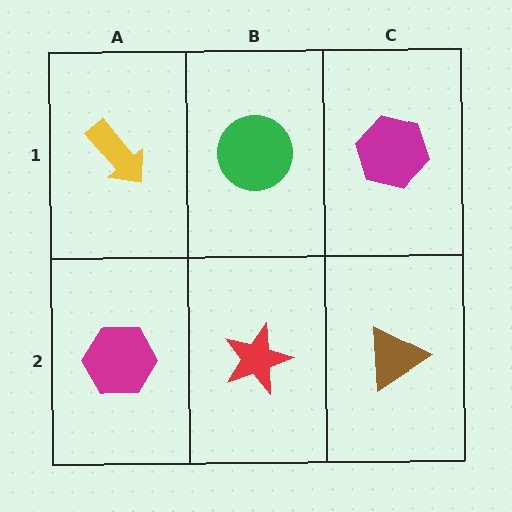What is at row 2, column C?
A brown triangle.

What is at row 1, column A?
A yellow arrow.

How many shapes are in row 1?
3 shapes.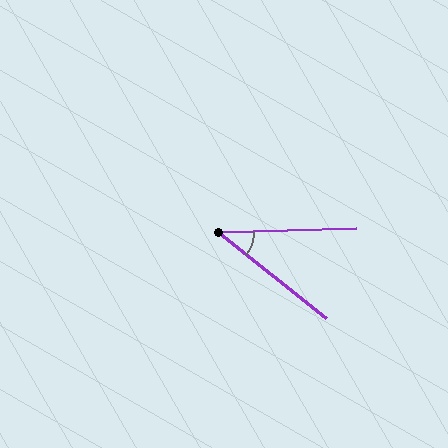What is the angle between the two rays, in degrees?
Approximately 41 degrees.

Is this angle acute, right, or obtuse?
It is acute.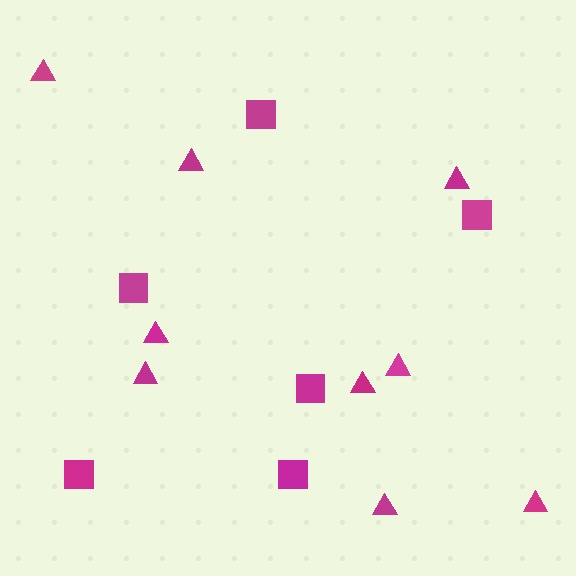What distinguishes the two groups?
There are 2 groups: one group of triangles (9) and one group of squares (6).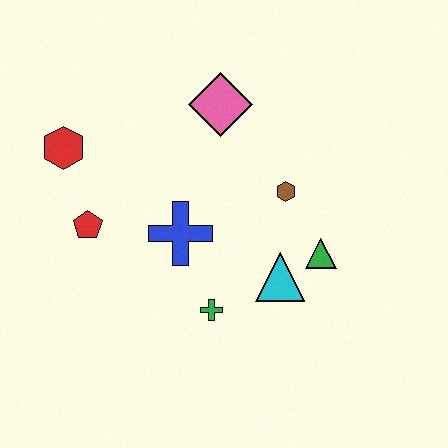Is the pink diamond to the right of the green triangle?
No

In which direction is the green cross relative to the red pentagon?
The green cross is to the right of the red pentagon.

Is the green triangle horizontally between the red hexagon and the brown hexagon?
No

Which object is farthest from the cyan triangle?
The red hexagon is farthest from the cyan triangle.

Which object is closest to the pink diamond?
The brown hexagon is closest to the pink diamond.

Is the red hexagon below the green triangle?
No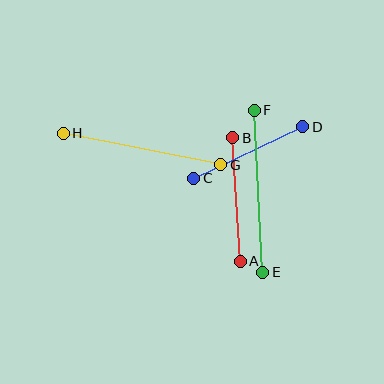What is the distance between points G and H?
The distance is approximately 161 pixels.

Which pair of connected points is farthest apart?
Points E and F are farthest apart.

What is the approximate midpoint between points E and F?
The midpoint is at approximately (258, 191) pixels.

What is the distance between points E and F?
The distance is approximately 162 pixels.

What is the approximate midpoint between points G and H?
The midpoint is at approximately (142, 149) pixels.